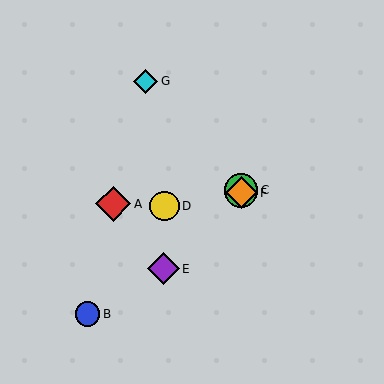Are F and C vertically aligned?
Yes, both are at x≈241.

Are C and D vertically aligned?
No, C is at x≈241 and D is at x≈165.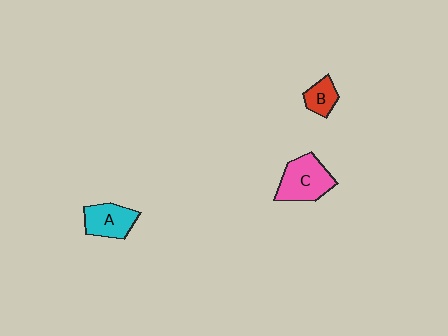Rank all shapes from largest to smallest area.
From largest to smallest: C (pink), A (cyan), B (red).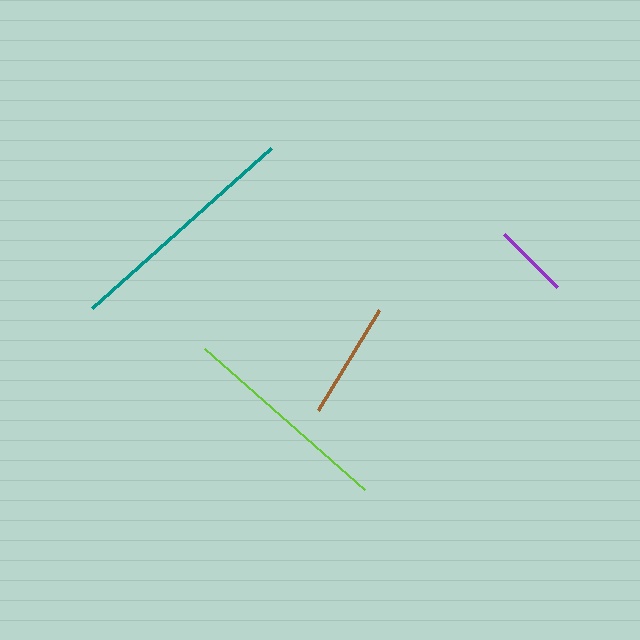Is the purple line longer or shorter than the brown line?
The brown line is longer than the purple line.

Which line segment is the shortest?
The purple line is the shortest at approximately 74 pixels.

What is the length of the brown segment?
The brown segment is approximately 117 pixels long.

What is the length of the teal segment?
The teal segment is approximately 240 pixels long.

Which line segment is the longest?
The teal line is the longest at approximately 240 pixels.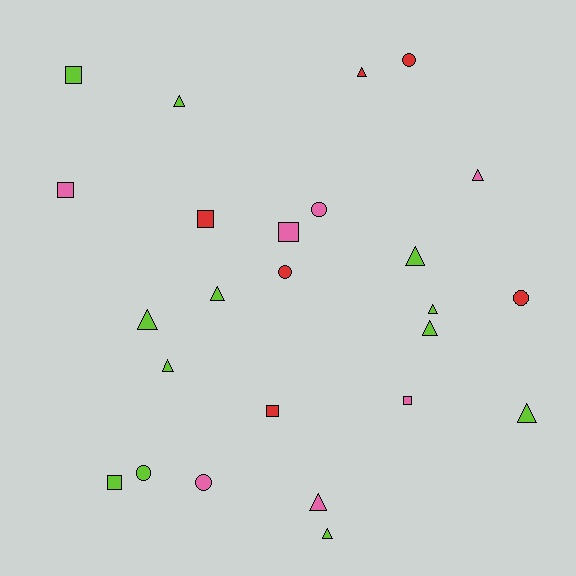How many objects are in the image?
There are 25 objects.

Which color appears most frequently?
Lime, with 12 objects.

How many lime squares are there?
There are 2 lime squares.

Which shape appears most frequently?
Triangle, with 12 objects.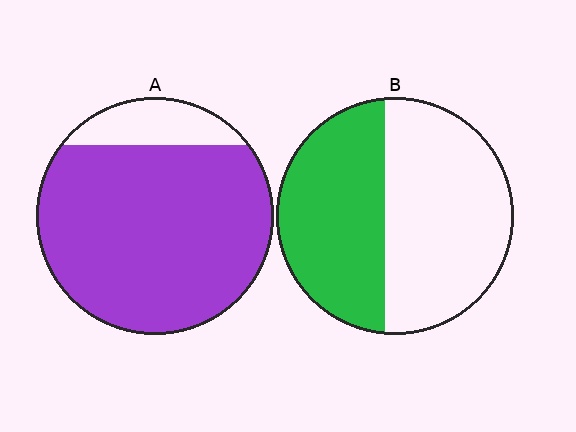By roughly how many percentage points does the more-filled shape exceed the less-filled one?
By roughly 40 percentage points (A over B).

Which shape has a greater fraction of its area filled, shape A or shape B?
Shape A.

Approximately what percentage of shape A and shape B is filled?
A is approximately 85% and B is approximately 45%.